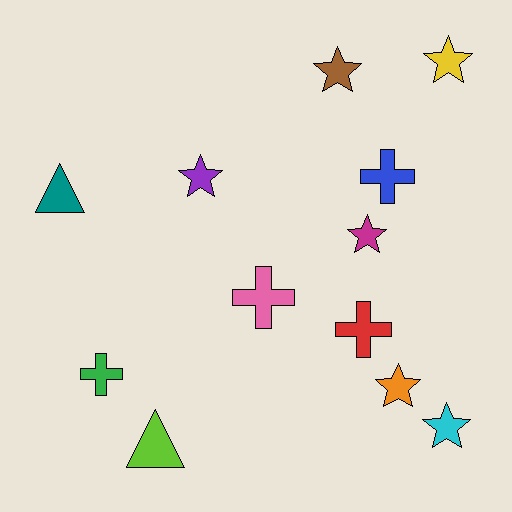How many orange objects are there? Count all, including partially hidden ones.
There is 1 orange object.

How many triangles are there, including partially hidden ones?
There are 2 triangles.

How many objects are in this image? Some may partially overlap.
There are 12 objects.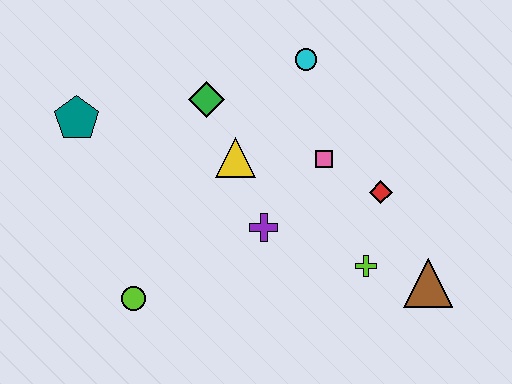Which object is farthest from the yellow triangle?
The brown triangle is farthest from the yellow triangle.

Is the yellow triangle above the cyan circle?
No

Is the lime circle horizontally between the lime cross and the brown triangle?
No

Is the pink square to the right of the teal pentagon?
Yes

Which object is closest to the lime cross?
The brown triangle is closest to the lime cross.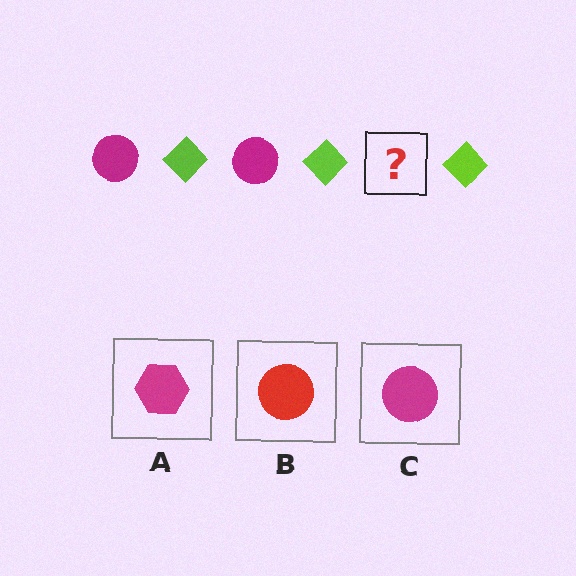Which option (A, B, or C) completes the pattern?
C.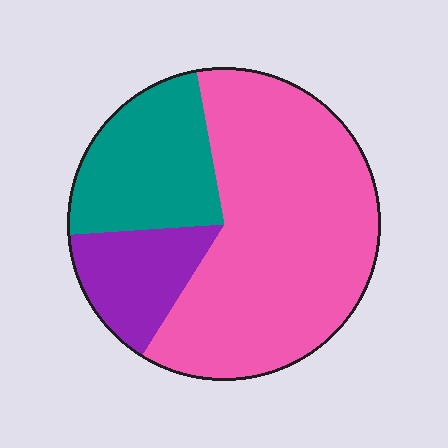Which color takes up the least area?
Purple, at roughly 15%.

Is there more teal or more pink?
Pink.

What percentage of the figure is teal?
Teal takes up about one quarter (1/4) of the figure.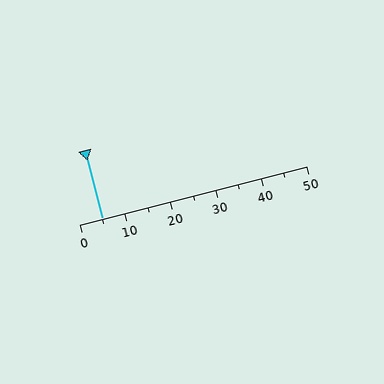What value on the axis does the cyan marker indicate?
The marker indicates approximately 5.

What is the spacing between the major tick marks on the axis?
The major ticks are spaced 10 apart.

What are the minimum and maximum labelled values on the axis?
The axis runs from 0 to 50.